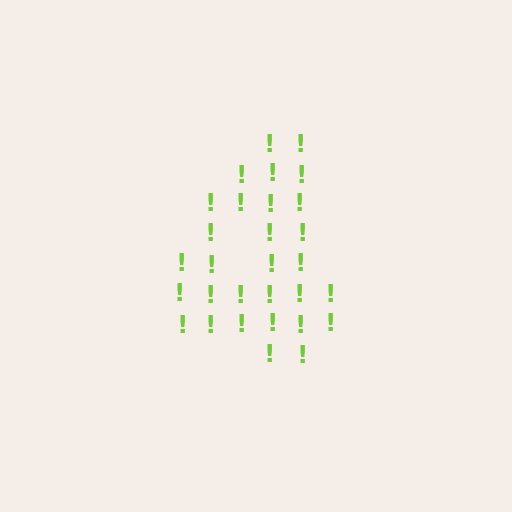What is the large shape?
The large shape is the digit 4.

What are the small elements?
The small elements are exclamation marks.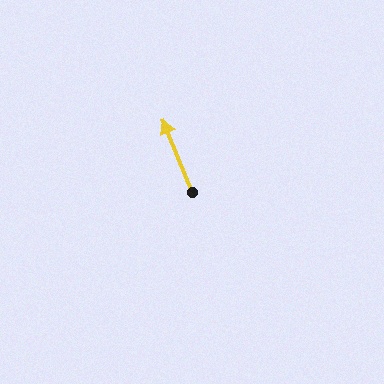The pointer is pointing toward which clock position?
Roughly 11 o'clock.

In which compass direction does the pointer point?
North.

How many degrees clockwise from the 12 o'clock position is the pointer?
Approximately 338 degrees.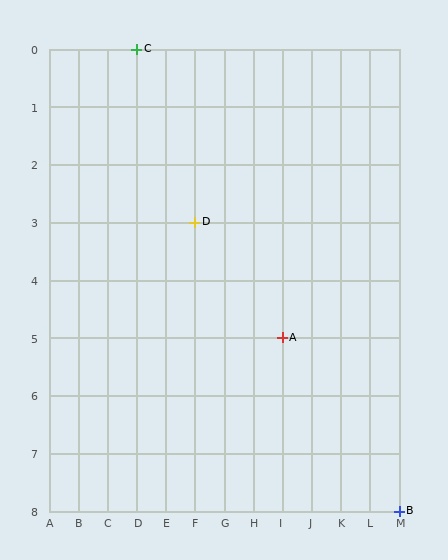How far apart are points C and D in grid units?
Points C and D are 2 columns and 3 rows apart (about 3.6 grid units diagonally).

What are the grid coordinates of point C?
Point C is at grid coordinates (D, 0).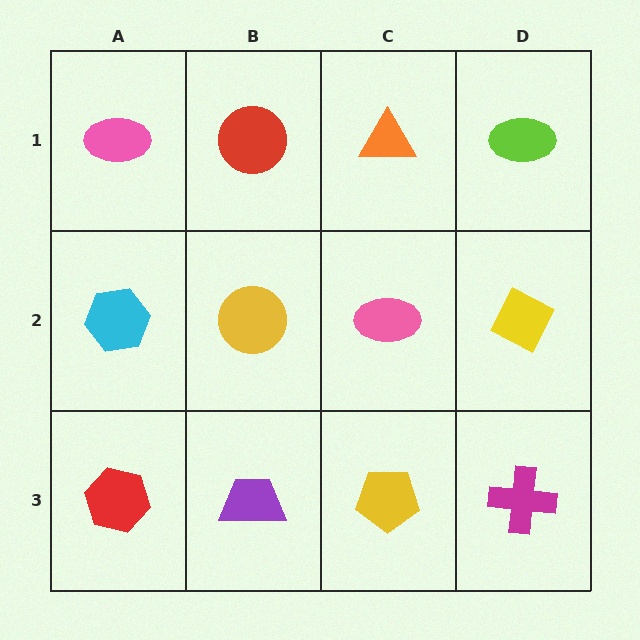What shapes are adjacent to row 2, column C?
An orange triangle (row 1, column C), a yellow pentagon (row 3, column C), a yellow circle (row 2, column B), a yellow diamond (row 2, column D).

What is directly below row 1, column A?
A cyan hexagon.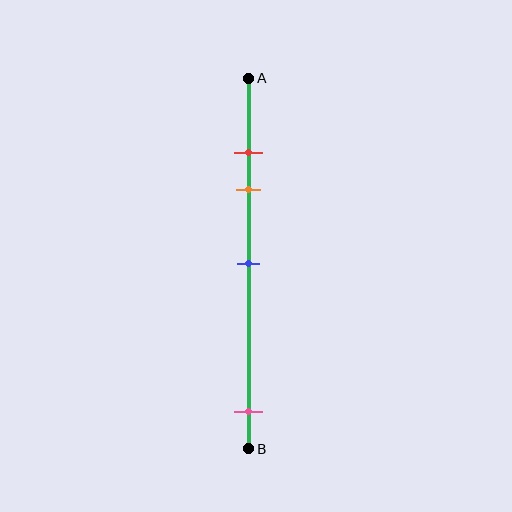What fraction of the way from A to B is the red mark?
The red mark is approximately 20% (0.2) of the way from A to B.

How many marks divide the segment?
There are 4 marks dividing the segment.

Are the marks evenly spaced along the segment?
No, the marks are not evenly spaced.